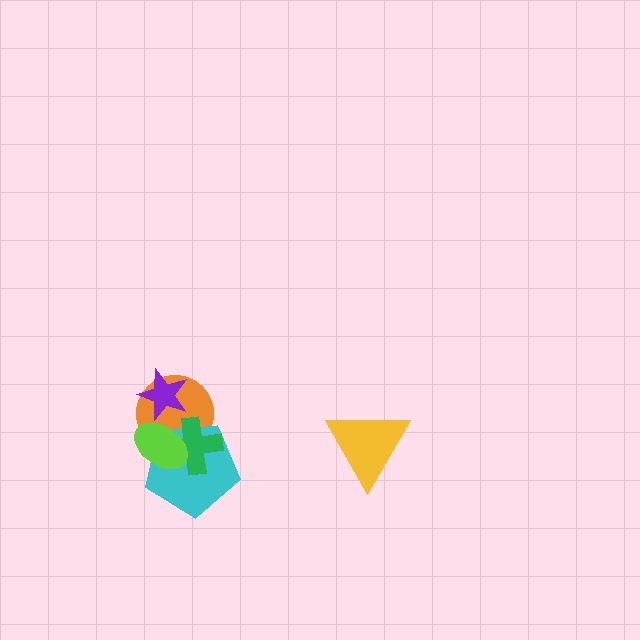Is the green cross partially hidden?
Yes, it is partially covered by another shape.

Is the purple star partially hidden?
Yes, it is partially covered by another shape.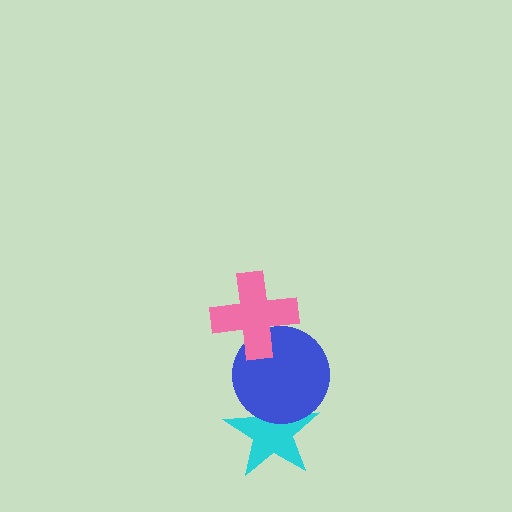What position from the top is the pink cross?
The pink cross is 1st from the top.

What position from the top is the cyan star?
The cyan star is 3rd from the top.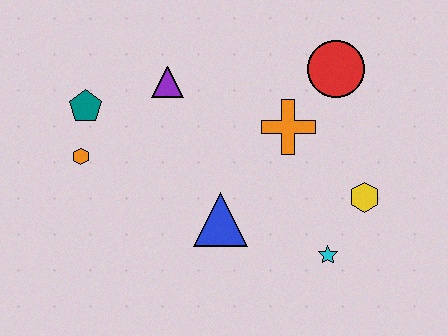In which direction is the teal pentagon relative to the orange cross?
The teal pentagon is to the left of the orange cross.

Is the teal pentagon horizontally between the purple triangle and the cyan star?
No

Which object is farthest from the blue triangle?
The red circle is farthest from the blue triangle.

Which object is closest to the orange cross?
The red circle is closest to the orange cross.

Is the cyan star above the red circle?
No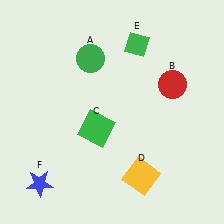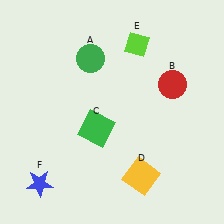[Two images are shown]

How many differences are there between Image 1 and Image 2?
There is 1 difference between the two images.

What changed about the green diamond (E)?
In Image 1, E is green. In Image 2, it changed to lime.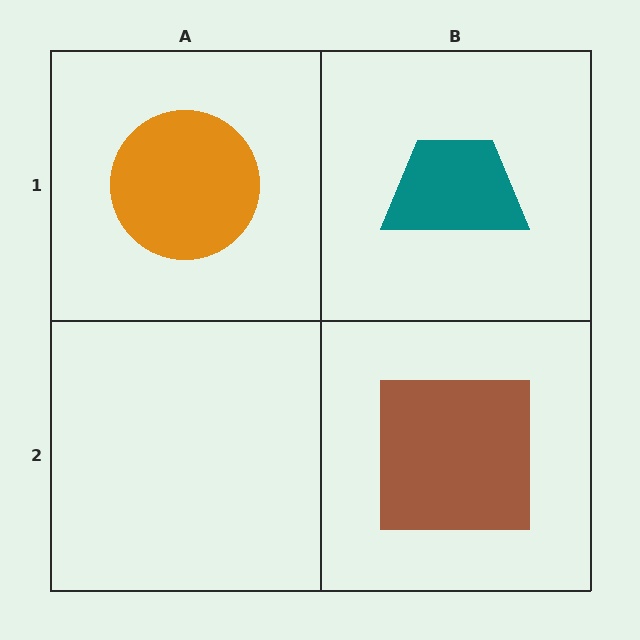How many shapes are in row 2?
1 shape.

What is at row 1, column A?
An orange circle.